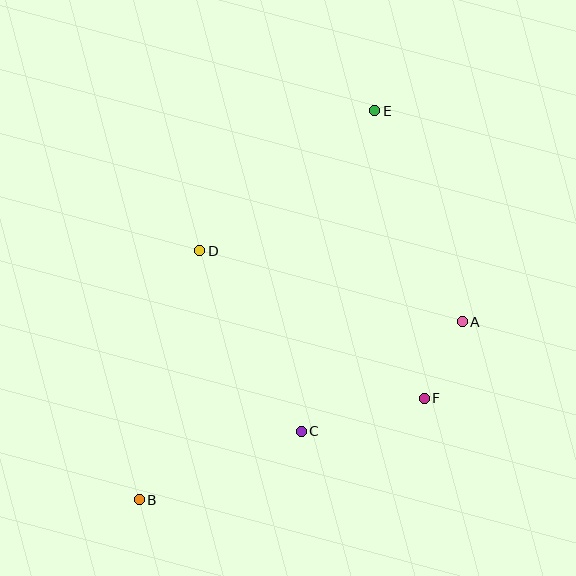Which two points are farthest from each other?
Points B and E are farthest from each other.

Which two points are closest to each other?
Points A and F are closest to each other.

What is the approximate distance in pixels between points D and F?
The distance between D and F is approximately 269 pixels.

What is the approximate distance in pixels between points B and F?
The distance between B and F is approximately 303 pixels.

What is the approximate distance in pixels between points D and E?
The distance between D and E is approximately 224 pixels.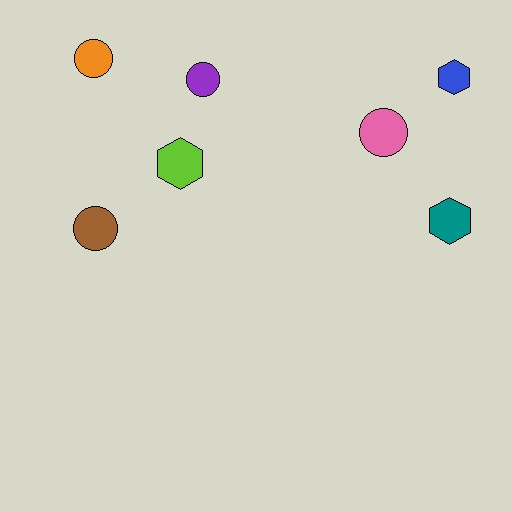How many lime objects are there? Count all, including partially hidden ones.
There is 1 lime object.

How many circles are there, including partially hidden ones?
There are 4 circles.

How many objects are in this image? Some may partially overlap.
There are 7 objects.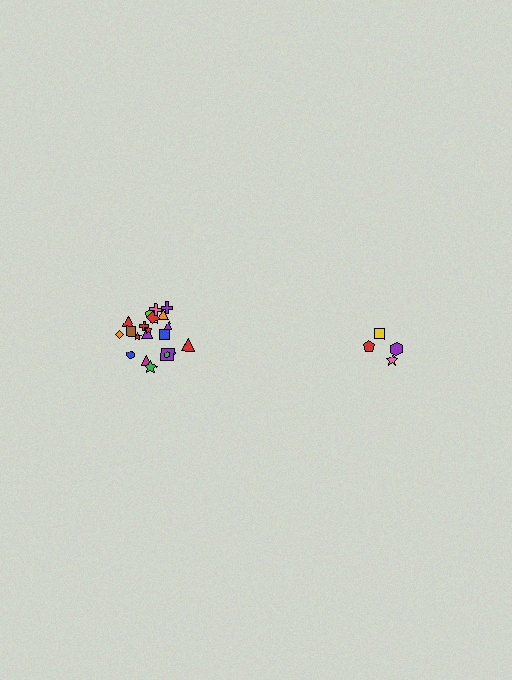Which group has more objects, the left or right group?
The left group.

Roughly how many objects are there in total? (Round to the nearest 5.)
Roughly 25 objects in total.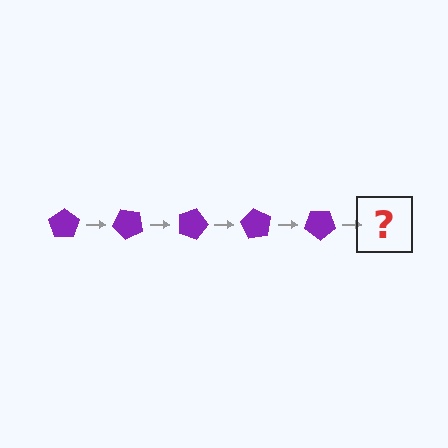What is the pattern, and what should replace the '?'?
The pattern is that the pentagon rotates 45 degrees each step. The '?' should be a purple pentagon rotated 225 degrees.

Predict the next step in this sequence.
The next step is a purple pentagon rotated 225 degrees.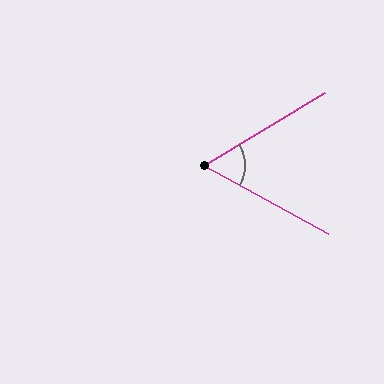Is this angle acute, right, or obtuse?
It is acute.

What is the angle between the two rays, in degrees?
Approximately 60 degrees.